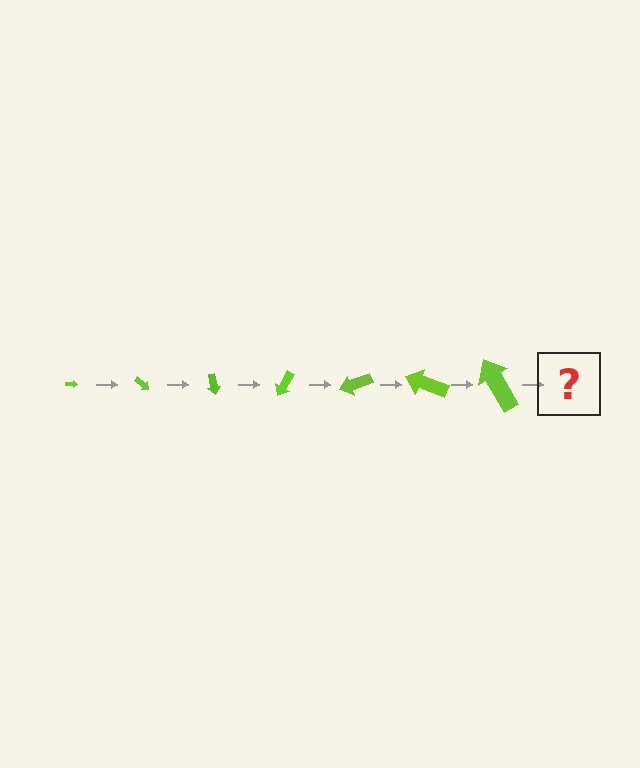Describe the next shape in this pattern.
It should be an arrow, larger than the previous one and rotated 280 degrees from the start.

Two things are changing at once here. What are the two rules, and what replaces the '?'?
The two rules are that the arrow grows larger each step and it rotates 40 degrees each step. The '?' should be an arrow, larger than the previous one and rotated 280 degrees from the start.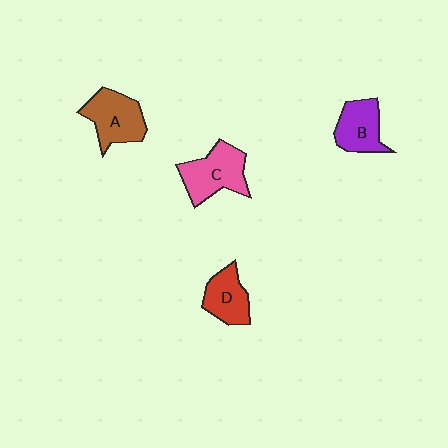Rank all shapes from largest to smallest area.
From largest to smallest: C (pink), A (brown), B (purple), D (red).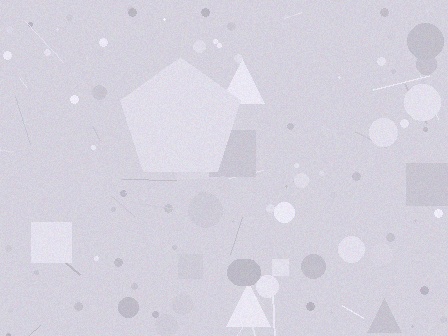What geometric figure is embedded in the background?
A pentagon is embedded in the background.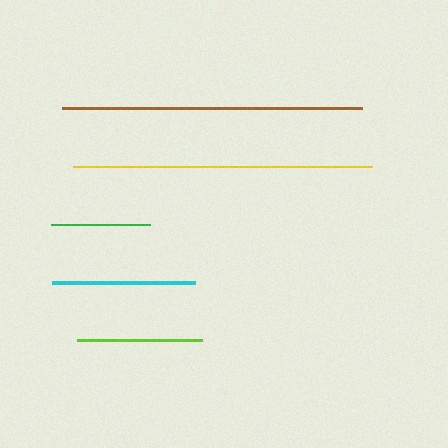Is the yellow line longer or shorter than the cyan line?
The yellow line is longer than the cyan line.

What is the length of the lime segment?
The lime segment is approximately 124 pixels long.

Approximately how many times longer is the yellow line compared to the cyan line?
The yellow line is approximately 2.1 times the length of the cyan line.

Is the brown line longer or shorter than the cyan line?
The brown line is longer than the cyan line.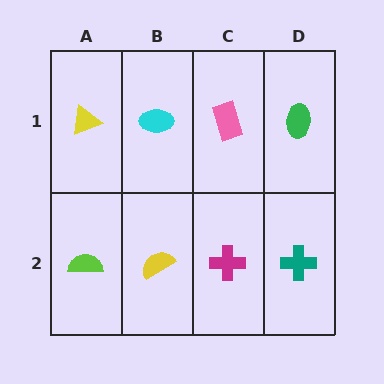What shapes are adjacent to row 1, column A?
A lime semicircle (row 2, column A), a cyan ellipse (row 1, column B).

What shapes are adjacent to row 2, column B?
A cyan ellipse (row 1, column B), a lime semicircle (row 2, column A), a magenta cross (row 2, column C).